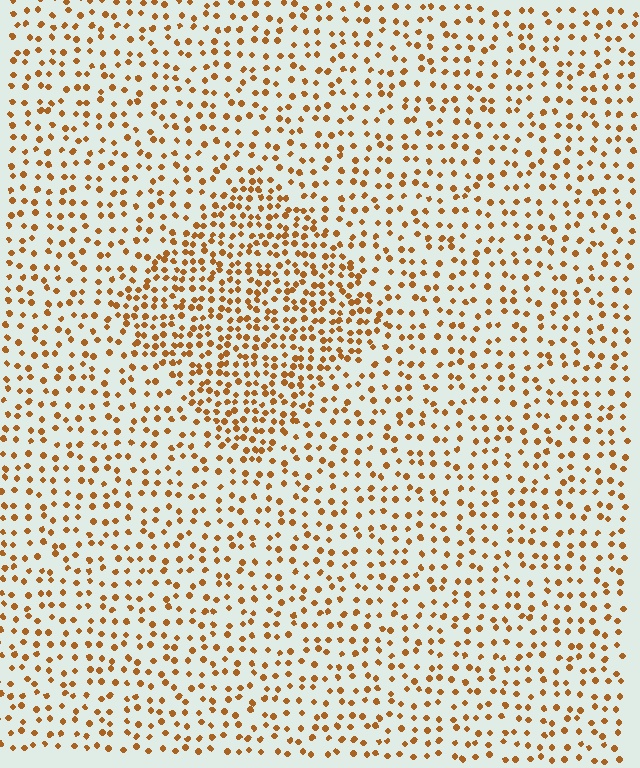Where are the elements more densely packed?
The elements are more densely packed inside the diamond boundary.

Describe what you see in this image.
The image contains small brown elements arranged at two different densities. A diamond-shaped region is visible where the elements are more densely packed than the surrounding area.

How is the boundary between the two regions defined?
The boundary is defined by a change in element density (approximately 1.9x ratio). All elements are the same color, size, and shape.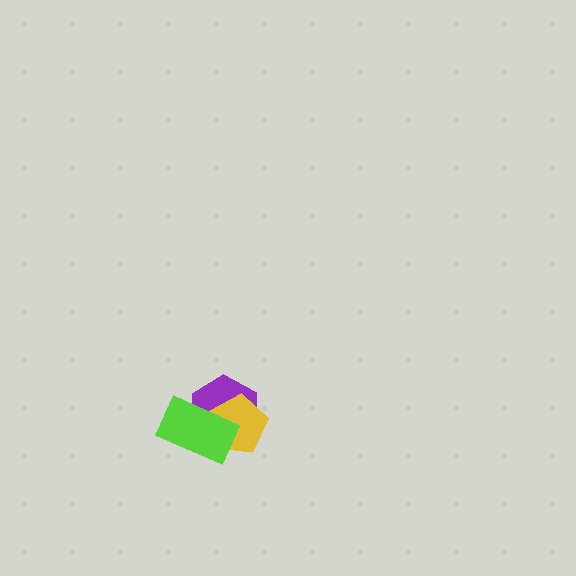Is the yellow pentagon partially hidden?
Yes, it is partially covered by another shape.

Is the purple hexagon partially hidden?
Yes, it is partially covered by another shape.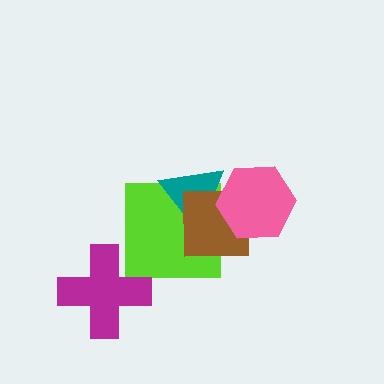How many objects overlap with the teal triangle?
3 objects overlap with the teal triangle.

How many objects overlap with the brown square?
3 objects overlap with the brown square.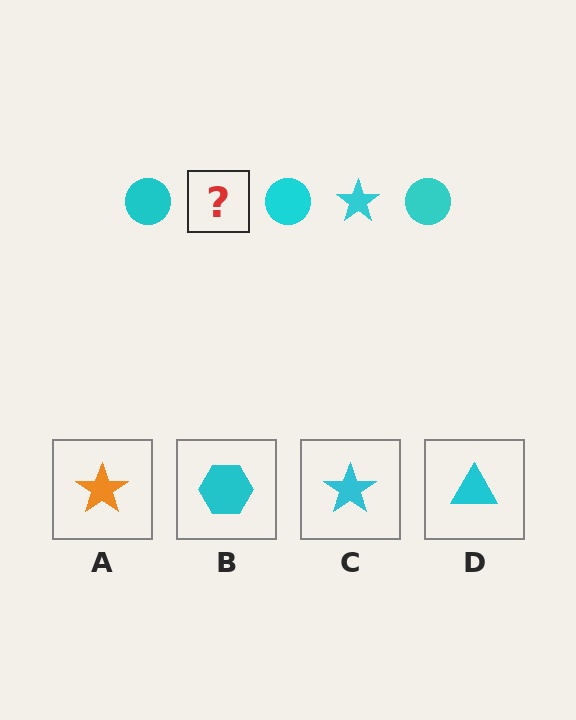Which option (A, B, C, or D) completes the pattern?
C.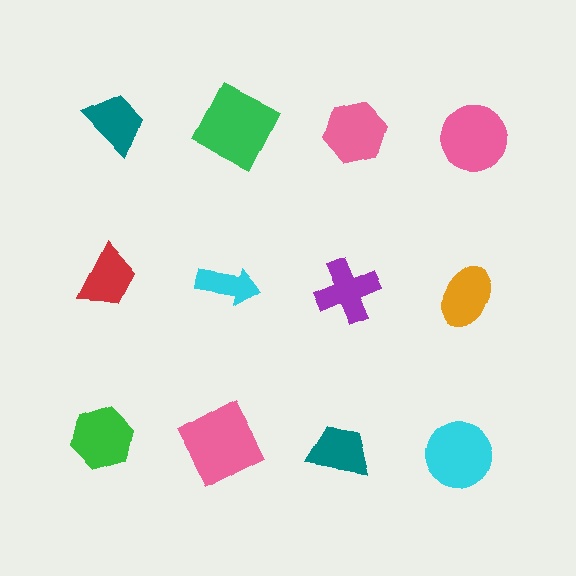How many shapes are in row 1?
4 shapes.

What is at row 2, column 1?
A red trapezoid.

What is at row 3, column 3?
A teal trapezoid.